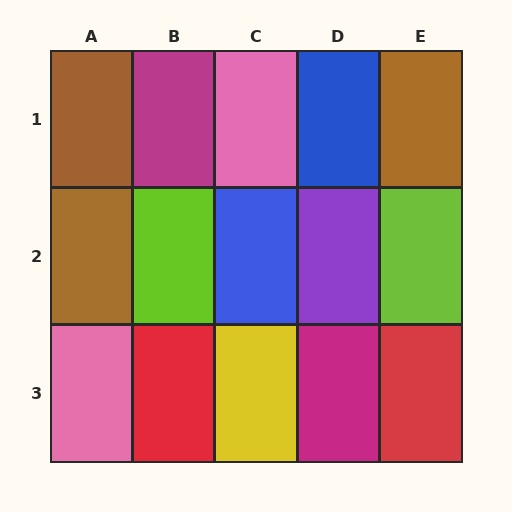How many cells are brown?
3 cells are brown.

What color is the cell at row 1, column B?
Magenta.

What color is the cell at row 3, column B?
Red.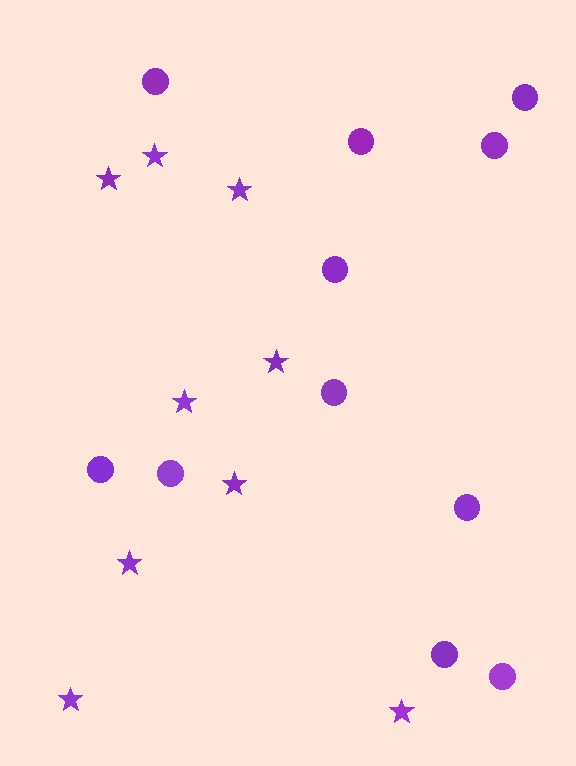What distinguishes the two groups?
There are 2 groups: one group of circles (11) and one group of stars (9).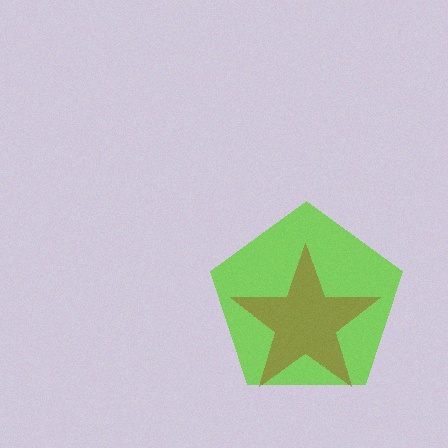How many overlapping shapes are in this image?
There are 2 overlapping shapes in the image.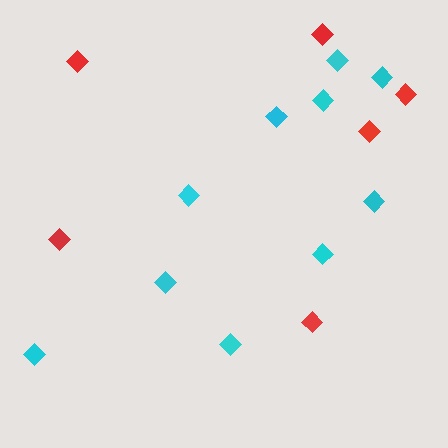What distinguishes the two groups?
There are 2 groups: one group of cyan diamonds (10) and one group of red diamonds (6).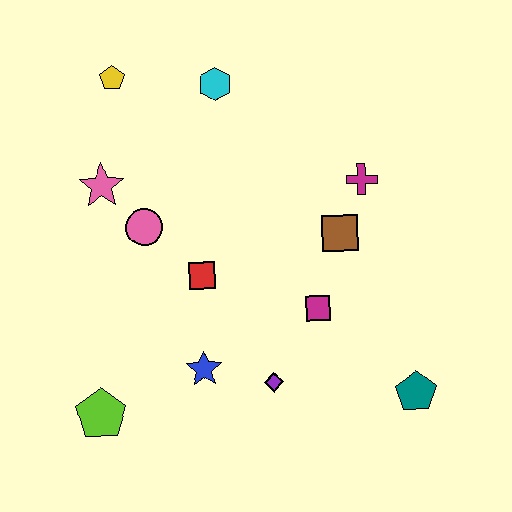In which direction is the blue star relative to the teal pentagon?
The blue star is to the left of the teal pentagon.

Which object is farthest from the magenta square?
The yellow pentagon is farthest from the magenta square.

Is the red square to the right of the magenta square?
No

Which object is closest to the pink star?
The pink circle is closest to the pink star.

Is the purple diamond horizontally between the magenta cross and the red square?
Yes